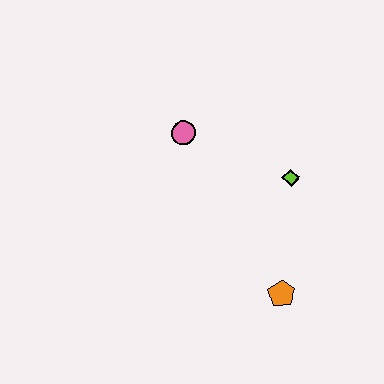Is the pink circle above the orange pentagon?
Yes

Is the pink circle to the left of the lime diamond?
Yes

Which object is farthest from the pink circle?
The orange pentagon is farthest from the pink circle.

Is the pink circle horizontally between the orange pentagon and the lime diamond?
No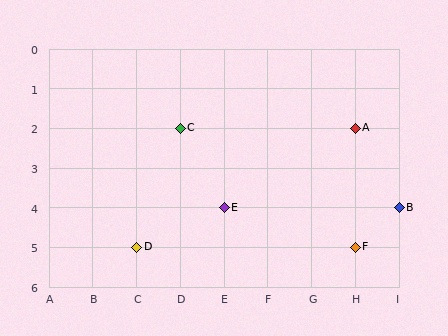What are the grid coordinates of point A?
Point A is at grid coordinates (H, 2).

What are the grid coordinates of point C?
Point C is at grid coordinates (D, 2).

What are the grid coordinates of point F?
Point F is at grid coordinates (H, 5).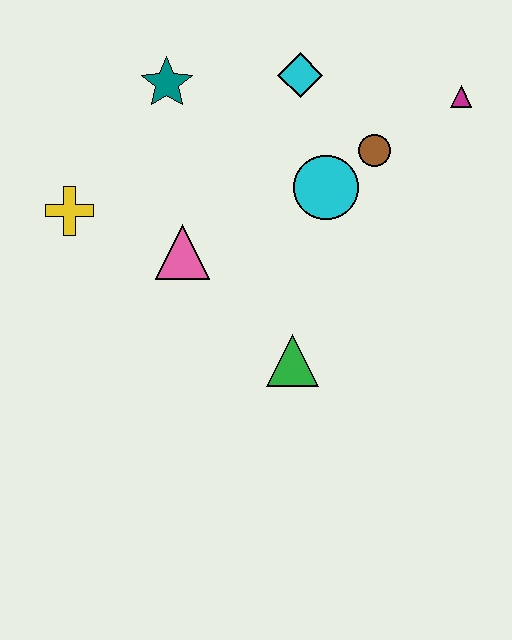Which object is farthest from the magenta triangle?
The yellow cross is farthest from the magenta triangle.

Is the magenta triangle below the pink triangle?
No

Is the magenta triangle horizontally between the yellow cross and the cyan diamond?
No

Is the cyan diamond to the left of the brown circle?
Yes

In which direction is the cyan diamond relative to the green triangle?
The cyan diamond is above the green triangle.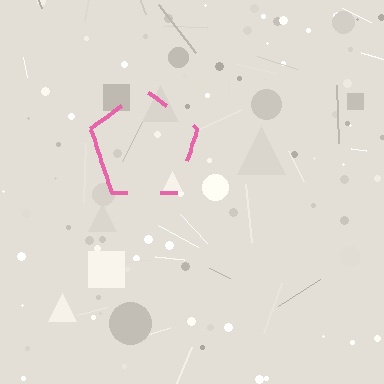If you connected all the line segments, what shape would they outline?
They would outline a pentagon.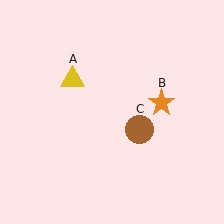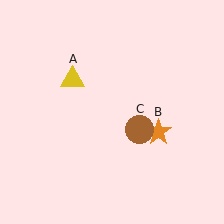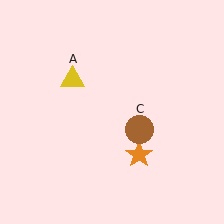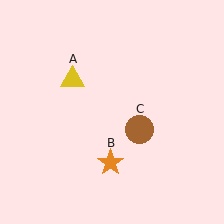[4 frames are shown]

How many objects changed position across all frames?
1 object changed position: orange star (object B).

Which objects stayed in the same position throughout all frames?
Yellow triangle (object A) and brown circle (object C) remained stationary.